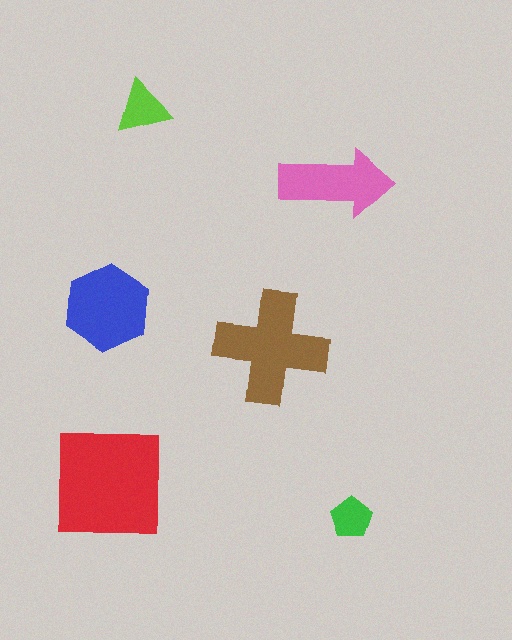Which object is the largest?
The red square.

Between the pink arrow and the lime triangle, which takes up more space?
The pink arrow.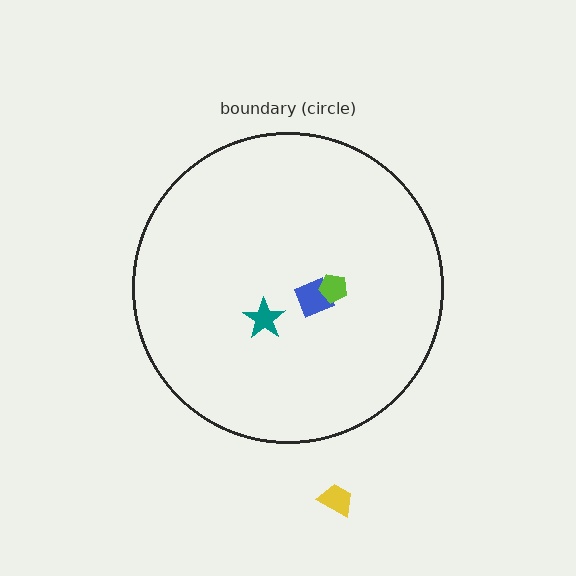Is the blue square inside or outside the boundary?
Inside.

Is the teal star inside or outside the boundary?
Inside.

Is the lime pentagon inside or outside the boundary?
Inside.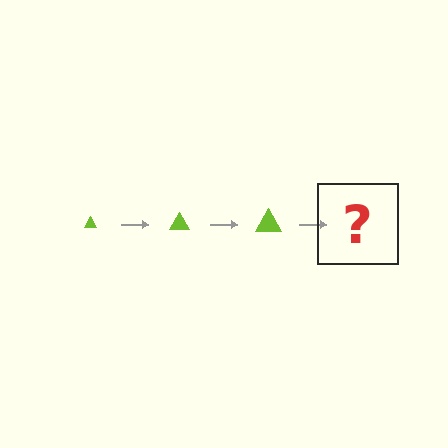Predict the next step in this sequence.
The next step is a lime triangle, larger than the previous one.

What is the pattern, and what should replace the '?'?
The pattern is that the triangle gets progressively larger each step. The '?' should be a lime triangle, larger than the previous one.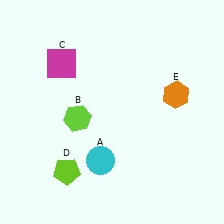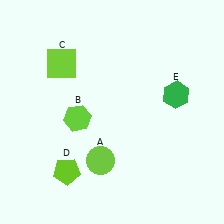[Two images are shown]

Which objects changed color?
A changed from cyan to lime. C changed from magenta to lime. E changed from orange to green.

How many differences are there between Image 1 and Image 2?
There are 3 differences between the two images.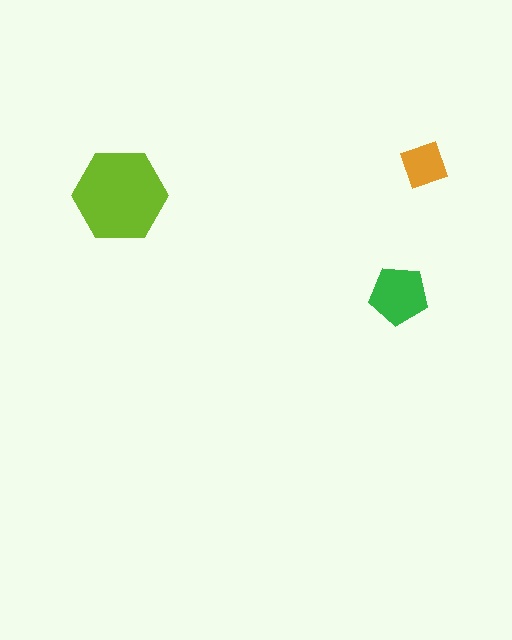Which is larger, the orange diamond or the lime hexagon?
The lime hexagon.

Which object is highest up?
The orange diamond is topmost.